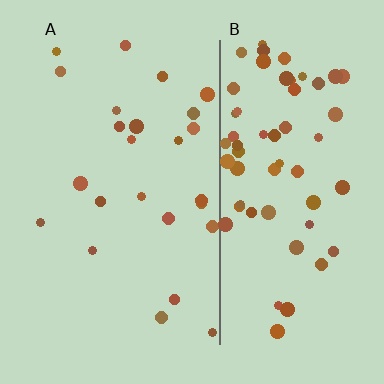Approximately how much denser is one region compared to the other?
Approximately 2.6× — region B over region A.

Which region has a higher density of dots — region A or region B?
B (the right).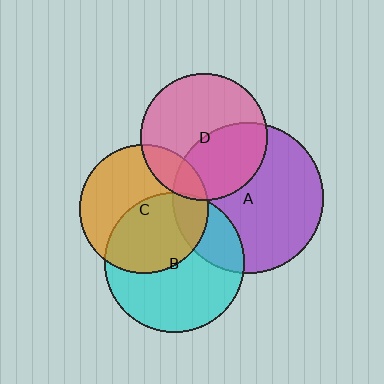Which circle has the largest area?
Circle A (purple).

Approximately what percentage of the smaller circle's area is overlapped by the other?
Approximately 15%.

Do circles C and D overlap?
Yes.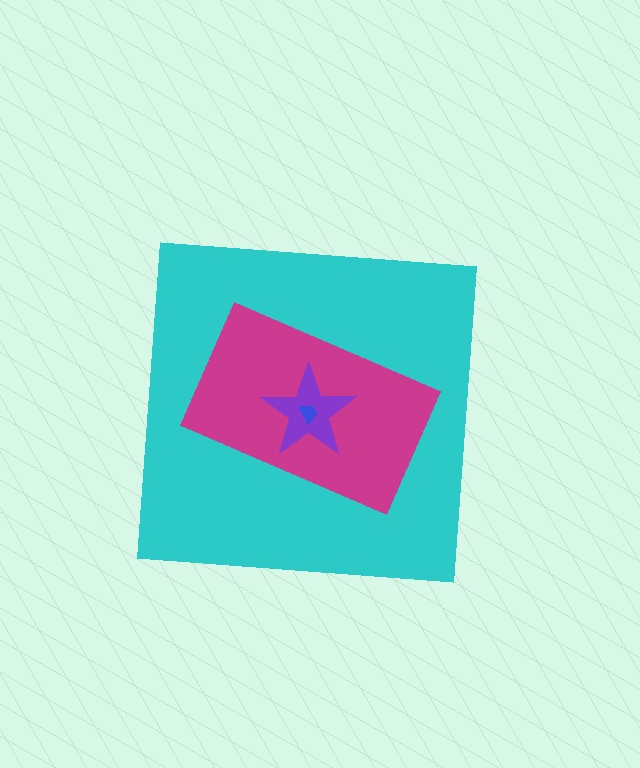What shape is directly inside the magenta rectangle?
The purple star.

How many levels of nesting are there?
4.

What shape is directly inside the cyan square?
The magenta rectangle.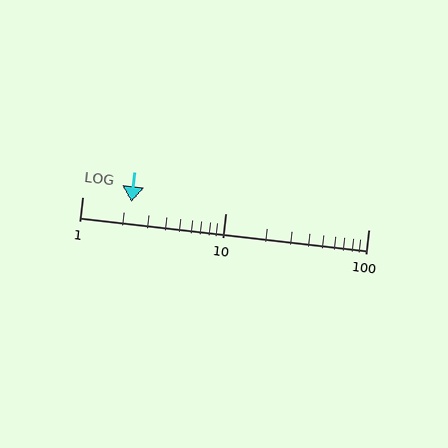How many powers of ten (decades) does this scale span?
The scale spans 2 decades, from 1 to 100.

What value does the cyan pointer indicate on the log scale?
The pointer indicates approximately 2.2.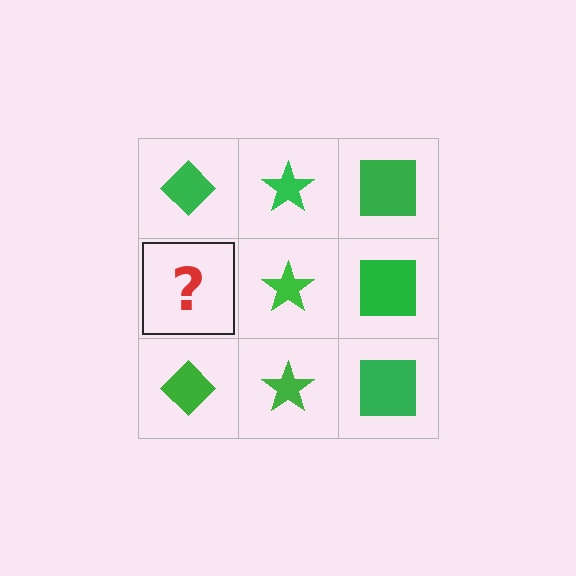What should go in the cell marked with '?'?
The missing cell should contain a green diamond.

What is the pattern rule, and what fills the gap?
The rule is that each column has a consistent shape. The gap should be filled with a green diamond.